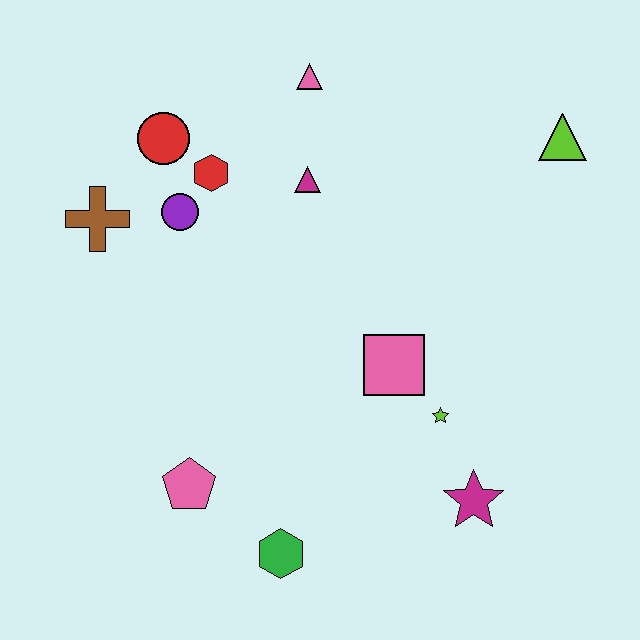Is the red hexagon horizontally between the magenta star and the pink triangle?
No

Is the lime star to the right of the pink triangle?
Yes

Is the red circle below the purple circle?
No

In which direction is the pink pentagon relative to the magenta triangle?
The pink pentagon is below the magenta triangle.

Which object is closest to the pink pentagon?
The green hexagon is closest to the pink pentagon.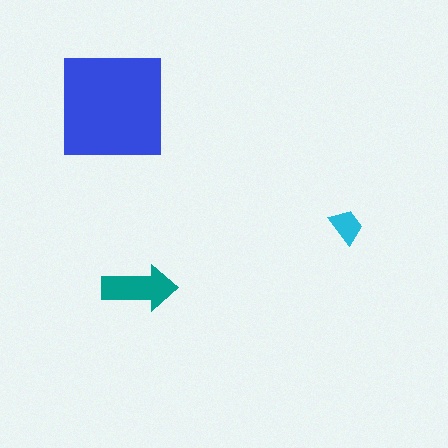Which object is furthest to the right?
The cyan trapezoid is rightmost.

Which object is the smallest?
The cyan trapezoid.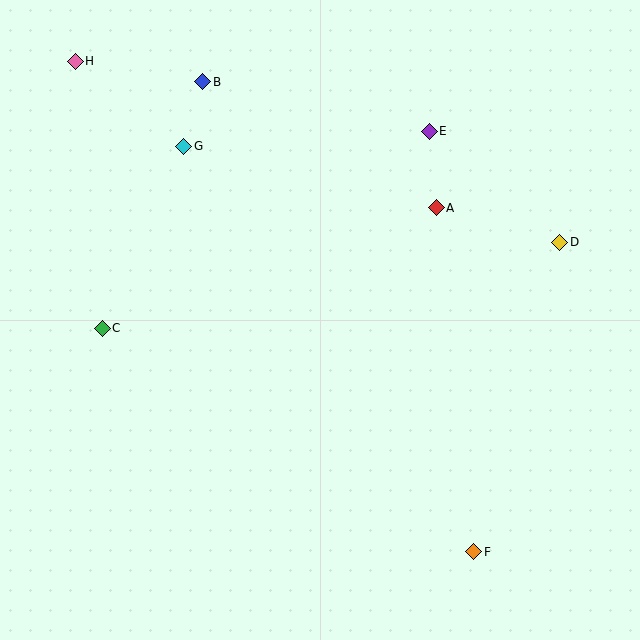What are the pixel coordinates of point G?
Point G is at (184, 146).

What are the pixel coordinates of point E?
Point E is at (429, 131).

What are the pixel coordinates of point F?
Point F is at (474, 552).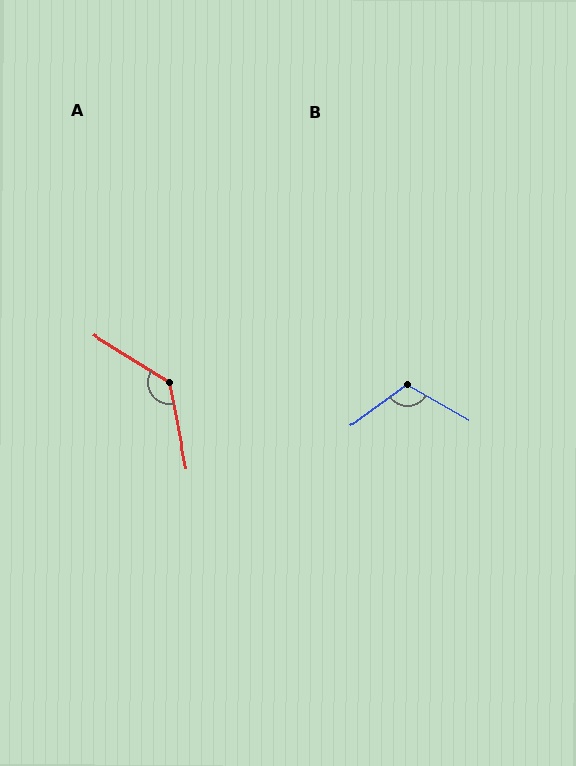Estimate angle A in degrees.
Approximately 133 degrees.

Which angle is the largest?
A, at approximately 133 degrees.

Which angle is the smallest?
B, at approximately 114 degrees.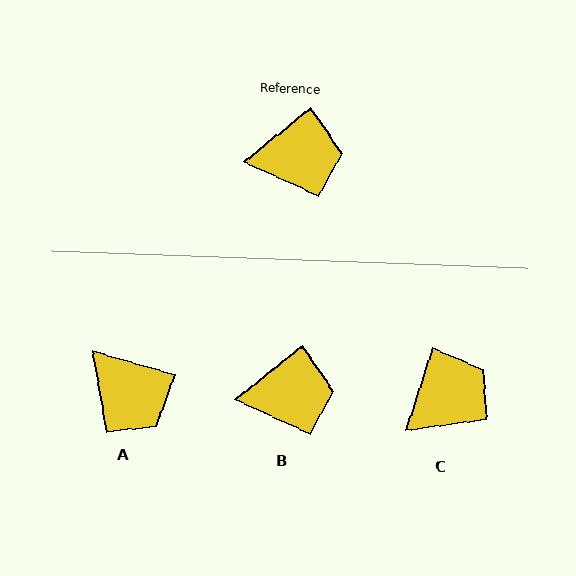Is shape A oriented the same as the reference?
No, it is off by about 54 degrees.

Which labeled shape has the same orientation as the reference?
B.